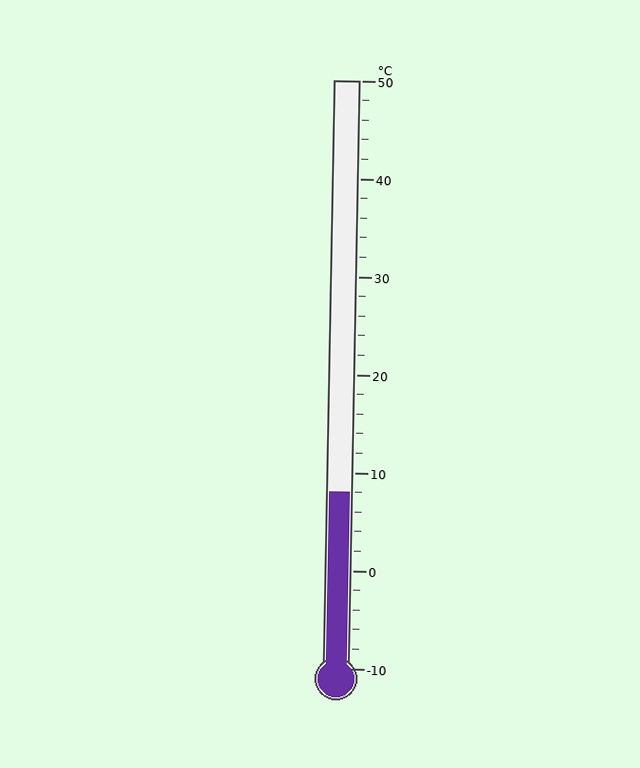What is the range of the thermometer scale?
The thermometer scale ranges from -10°C to 50°C.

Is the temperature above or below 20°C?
The temperature is below 20°C.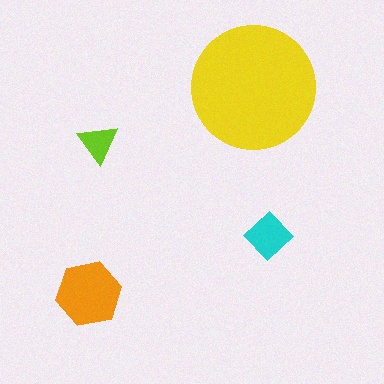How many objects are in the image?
There are 4 objects in the image.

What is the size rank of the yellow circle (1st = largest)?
1st.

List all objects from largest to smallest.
The yellow circle, the orange hexagon, the cyan diamond, the lime triangle.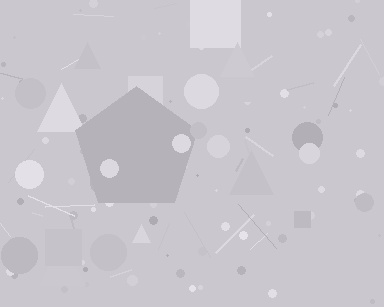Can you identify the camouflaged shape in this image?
The camouflaged shape is a pentagon.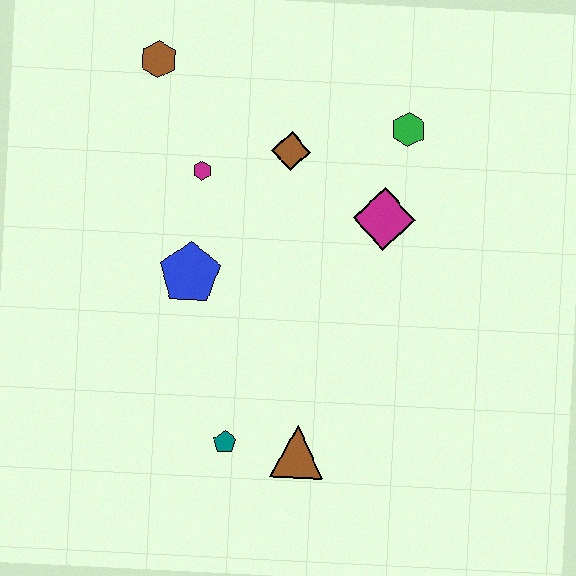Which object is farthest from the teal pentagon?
The brown hexagon is farthest from the teal pentagon.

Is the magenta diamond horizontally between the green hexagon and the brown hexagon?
Yes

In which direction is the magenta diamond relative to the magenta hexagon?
The magenta diamond is to the right of the magenta hexagon.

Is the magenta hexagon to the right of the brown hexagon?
Yes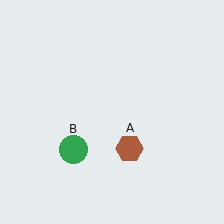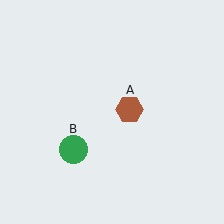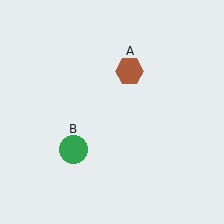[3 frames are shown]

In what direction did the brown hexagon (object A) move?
The brown hexagon (object A) moved up.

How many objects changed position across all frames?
1 object changed position: brown hexagon (object A).